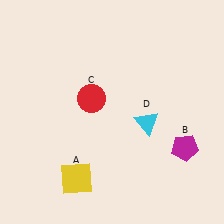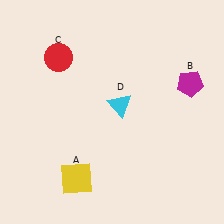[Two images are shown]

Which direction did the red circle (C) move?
The red circle (C) moved up.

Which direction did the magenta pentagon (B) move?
The magenta pentagon (B) moved up.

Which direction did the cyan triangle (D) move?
The cyan triangle (D) moved left.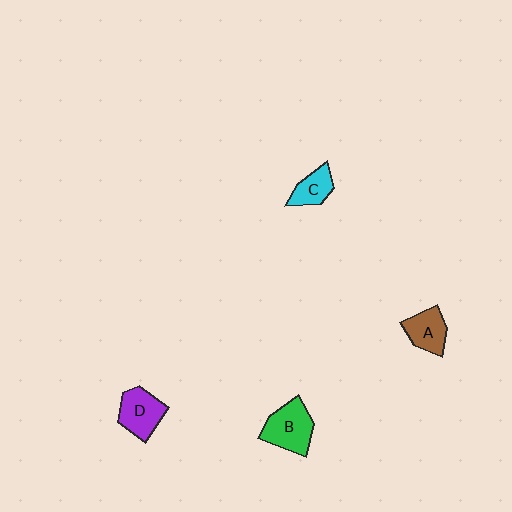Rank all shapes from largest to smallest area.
From largest to smallest: B (green), D (purple), A (brown), C (cyan).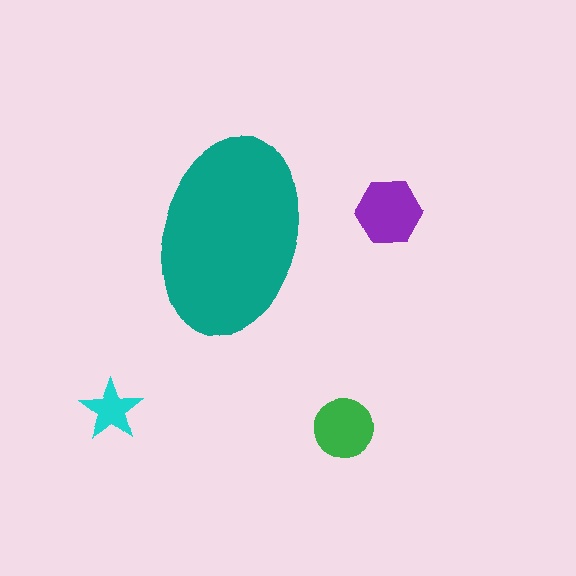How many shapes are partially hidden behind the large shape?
0 shapes are partially hidden.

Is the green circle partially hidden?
No, the green circle is fully visible.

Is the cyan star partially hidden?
No, the cyan star is fully visible.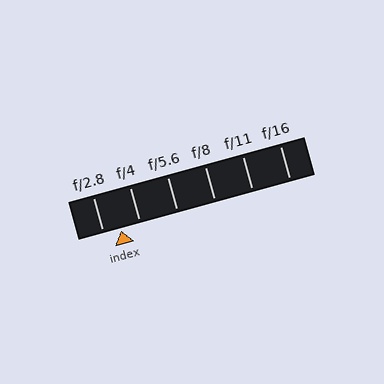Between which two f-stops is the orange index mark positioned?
The index mark is between f/2.8 and f/4.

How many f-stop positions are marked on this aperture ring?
There are 6 f-stop positions marked.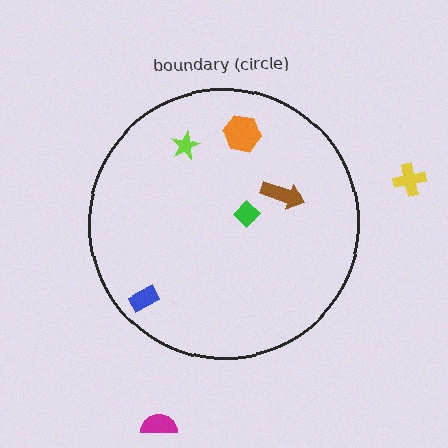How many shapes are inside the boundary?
5 inside, 2 outside.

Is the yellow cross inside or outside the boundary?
Outside.